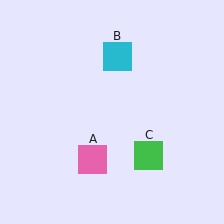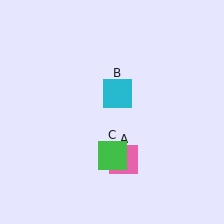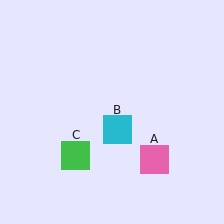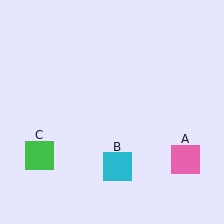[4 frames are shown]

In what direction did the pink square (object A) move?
The pink square (object A) moved right.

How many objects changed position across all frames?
3 objects changed position: pink square (object A), cyan square (object B), green square (object C).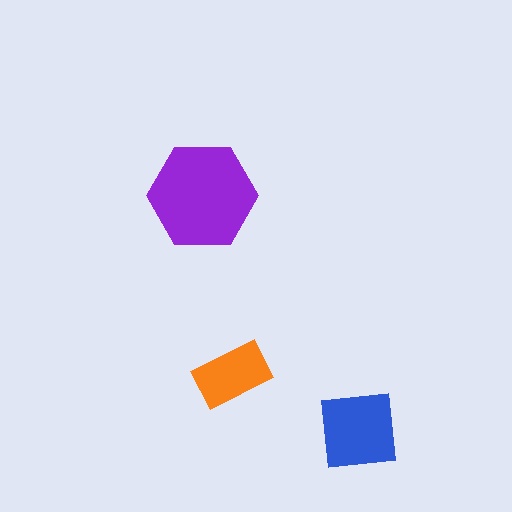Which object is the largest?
The purple hexagon.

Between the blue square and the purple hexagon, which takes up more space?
The purple hexagon.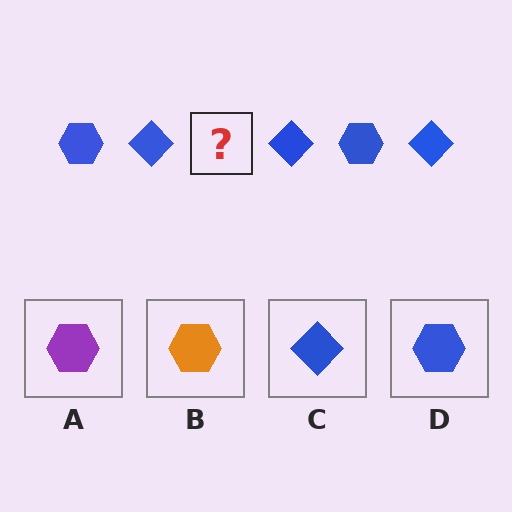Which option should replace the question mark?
Option D.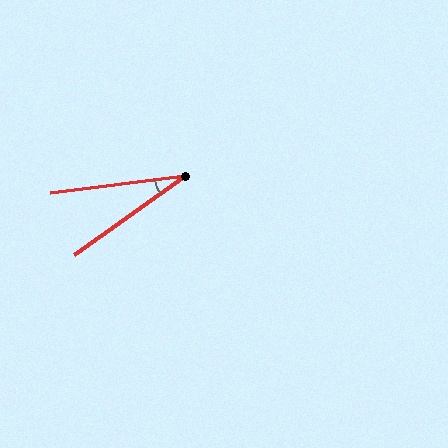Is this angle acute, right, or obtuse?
It is acute.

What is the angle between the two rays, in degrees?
Approximately 28 degrees.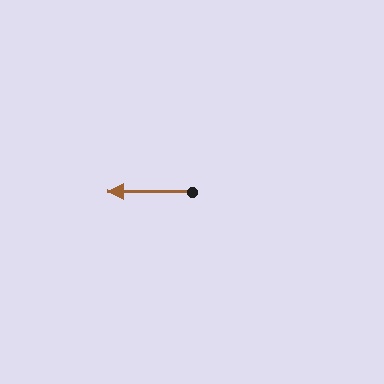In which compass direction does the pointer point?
West.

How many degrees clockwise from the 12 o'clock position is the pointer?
Approximately 270 degrees.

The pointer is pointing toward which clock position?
Roughly 9 o'clock.